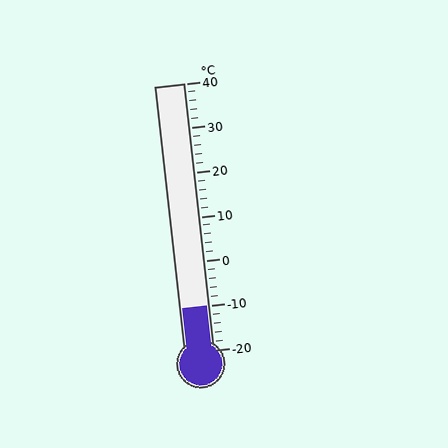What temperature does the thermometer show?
The thermometer shows approximately -10°C.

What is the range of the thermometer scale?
The thermometer scale ranges from -20°C to 40°C.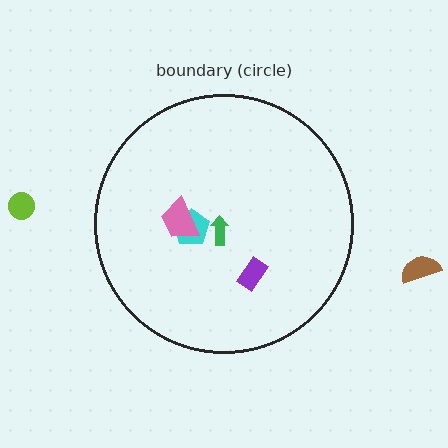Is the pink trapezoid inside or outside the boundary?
Inside.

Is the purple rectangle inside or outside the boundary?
Inside.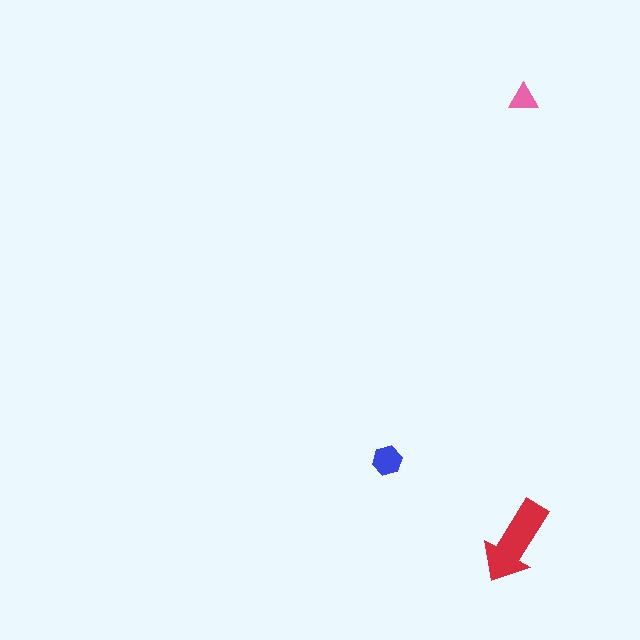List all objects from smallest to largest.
The pink triangle, the blue hexagon, the red arrow.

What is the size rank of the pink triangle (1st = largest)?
3rd.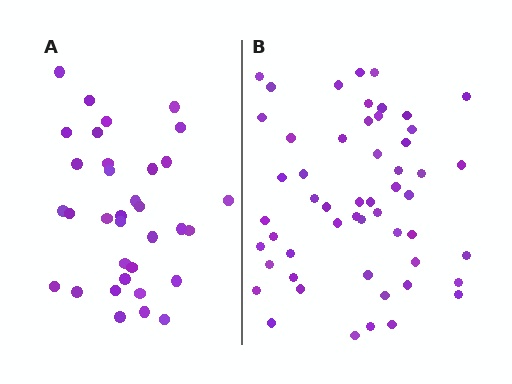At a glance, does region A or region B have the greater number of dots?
Region B (the right region) has more dots.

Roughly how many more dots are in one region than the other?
Region B has approximately 20 more dots than region A.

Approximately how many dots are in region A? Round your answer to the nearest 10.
About 30 dots. (The exact count is 34, which rounds to 30.)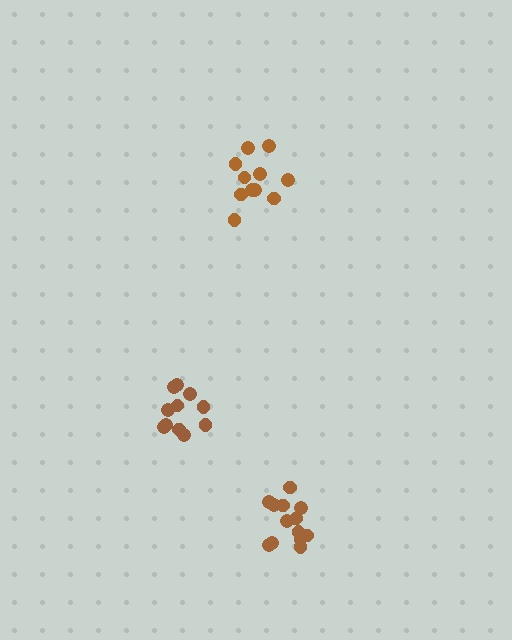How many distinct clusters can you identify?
There are 3 distinct clusters.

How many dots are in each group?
Group 1: 13 dots, Group 2: 11 dots, Group 3: 11 dots (35 total).